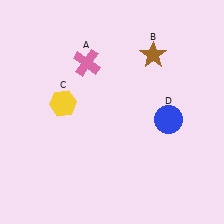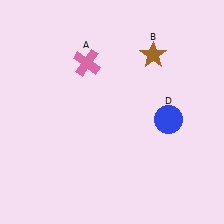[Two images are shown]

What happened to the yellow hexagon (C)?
The yellow hexagon (C) was removed in Image 2. It was in the top-left area of Image 1.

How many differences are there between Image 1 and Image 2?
There is 1 difference between the two images.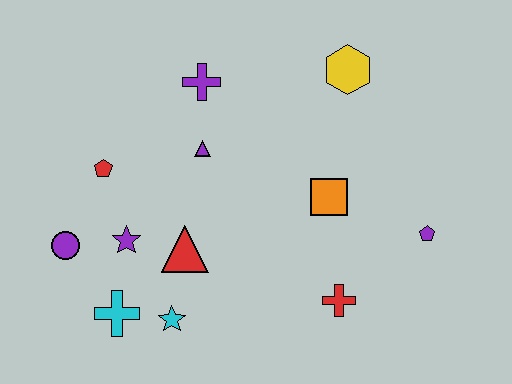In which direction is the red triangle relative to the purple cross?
The red triangle is below the purple cross.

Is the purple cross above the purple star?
Yes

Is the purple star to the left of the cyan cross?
No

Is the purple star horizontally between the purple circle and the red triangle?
Yes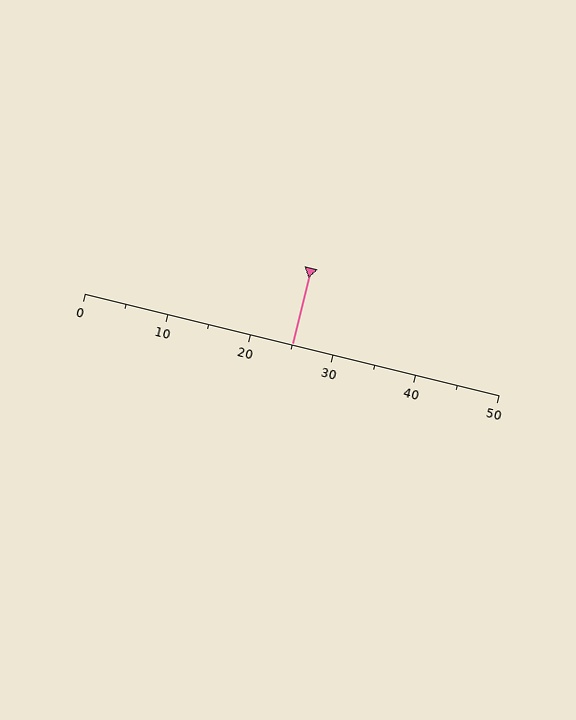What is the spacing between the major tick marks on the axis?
The major ticks are spaced 10 apart.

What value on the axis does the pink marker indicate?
The marker indicates approximately 25.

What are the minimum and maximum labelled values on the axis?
The axis runs from 0 to 50.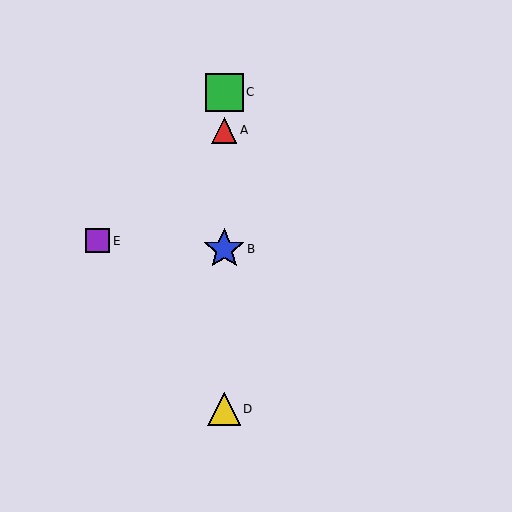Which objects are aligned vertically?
Objects A, B, C, D are aligned vertically.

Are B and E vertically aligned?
No, B is at x≈224 and E is at x≈98.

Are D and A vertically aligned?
Yes, both are at x≈224.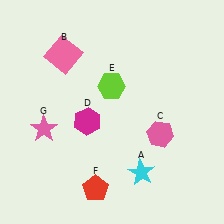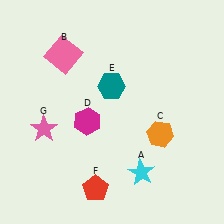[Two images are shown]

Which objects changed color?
C changed from pink to orange. E changed from lime to teal.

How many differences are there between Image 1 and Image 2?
There are 2 differences between the two images.